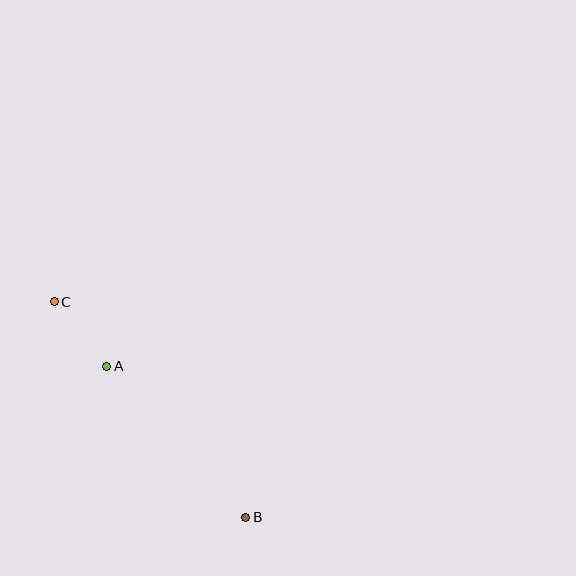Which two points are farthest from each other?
Points B and C are farthest from each other.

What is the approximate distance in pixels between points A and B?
The distance between A and B is approximately 205 pixels.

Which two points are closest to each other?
Points A and C are closest to each other.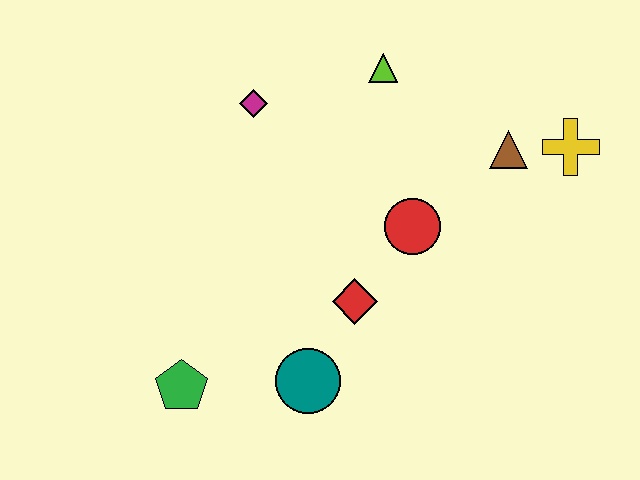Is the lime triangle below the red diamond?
No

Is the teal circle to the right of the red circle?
No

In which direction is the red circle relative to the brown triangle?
The red circle is to the left of the brown triangle.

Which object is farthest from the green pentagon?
The yellow cross is farthest from the green pentagon.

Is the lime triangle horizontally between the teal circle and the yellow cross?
Yes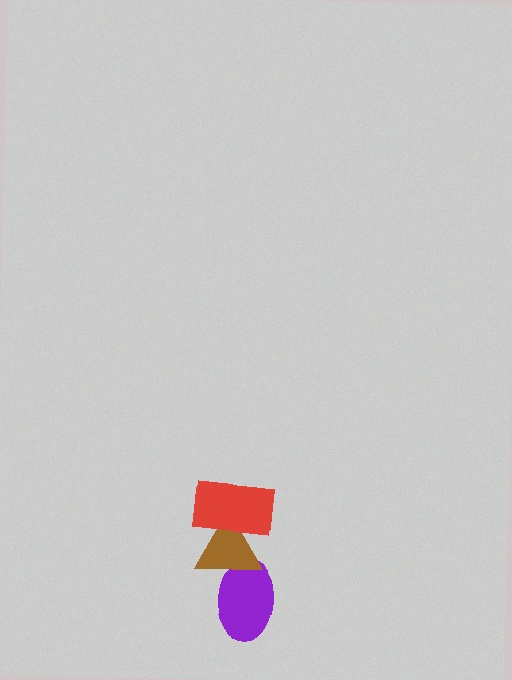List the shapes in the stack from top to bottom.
From top to bottom: the red rectangle, the brown triangle, the purple ellipse.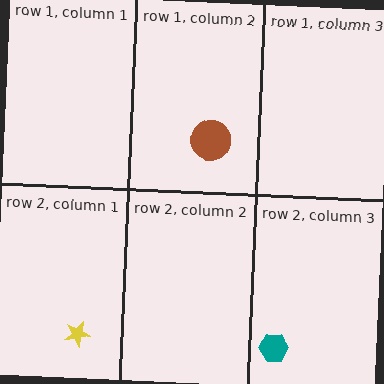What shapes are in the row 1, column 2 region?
The brown circle.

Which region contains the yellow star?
The row 2, column 1 region.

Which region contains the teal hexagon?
The row 2, column 3 region.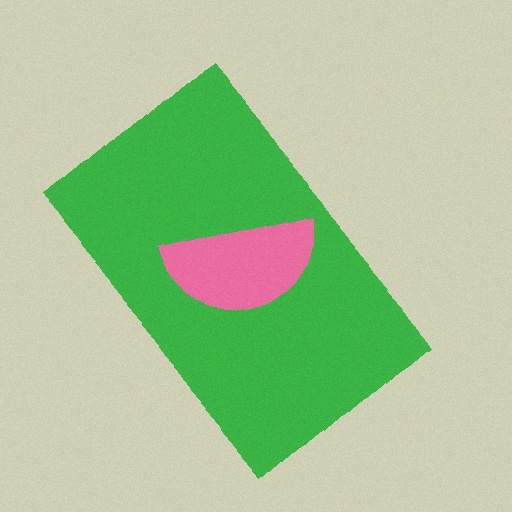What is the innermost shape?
The pink semicircle.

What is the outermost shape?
The green rectangle.